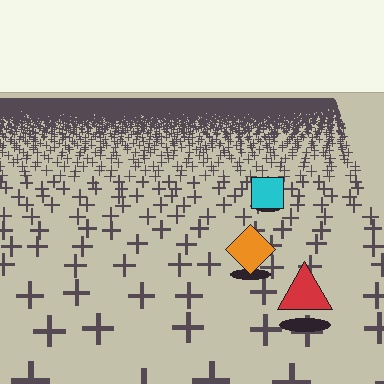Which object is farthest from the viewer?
The cyan square is farthest from the viewer. It appears smaller and the ground texture around it is denser.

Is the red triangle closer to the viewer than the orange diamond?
Yes. The red triangle is closer — you can tell from the texture gradient: the ground texture is coarser near it.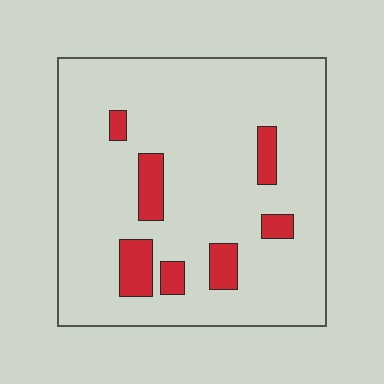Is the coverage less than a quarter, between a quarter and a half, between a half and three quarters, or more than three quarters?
Less than a quarter.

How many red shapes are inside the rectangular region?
7.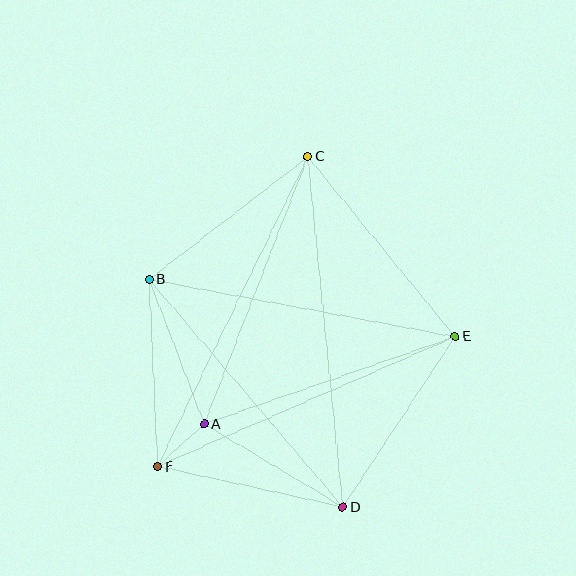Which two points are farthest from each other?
Points C and D are farthest from each other.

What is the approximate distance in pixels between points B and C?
The distance between B and C is approximately 201 pixels.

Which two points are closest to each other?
Points A and F are closest to each other.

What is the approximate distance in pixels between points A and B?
The distance between A and B is approximately 155 pixels.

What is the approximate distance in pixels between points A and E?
The distance between A and E is approximately 266 pixels.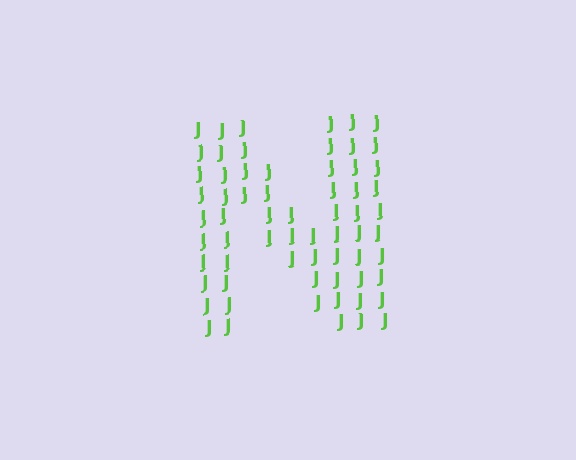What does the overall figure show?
The overall figure shows the letter N.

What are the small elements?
The small elements are letter J's.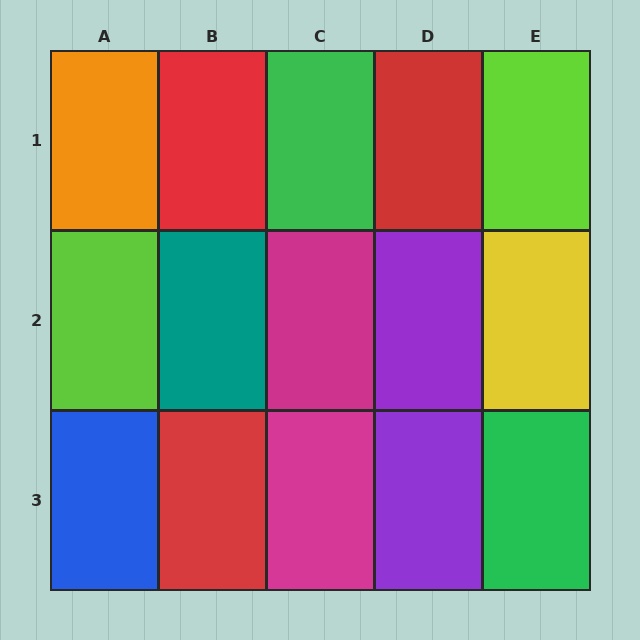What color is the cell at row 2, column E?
Yellow.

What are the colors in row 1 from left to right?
Orange, red, green, red, lime.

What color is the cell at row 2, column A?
Lime.